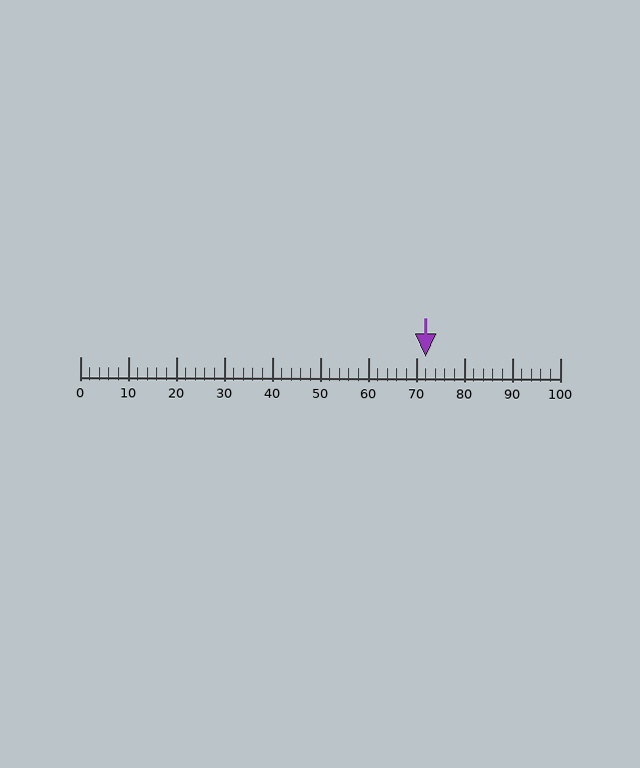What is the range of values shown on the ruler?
The ruler shows values from 0 to 100.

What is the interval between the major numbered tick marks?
The major tick marks are spaced 10 units apart.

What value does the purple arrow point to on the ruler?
The purple arrow points to approximately 72.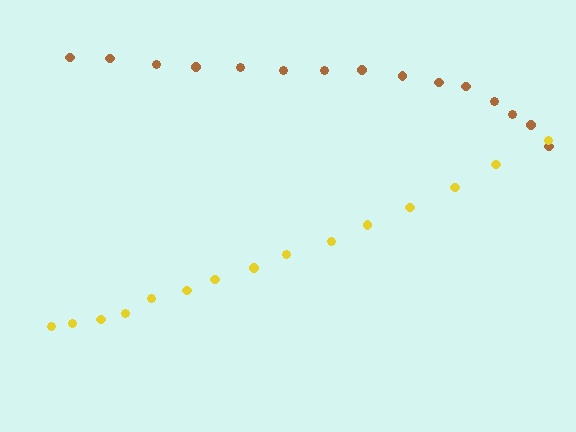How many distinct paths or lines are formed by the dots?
There are 2 distinct paths.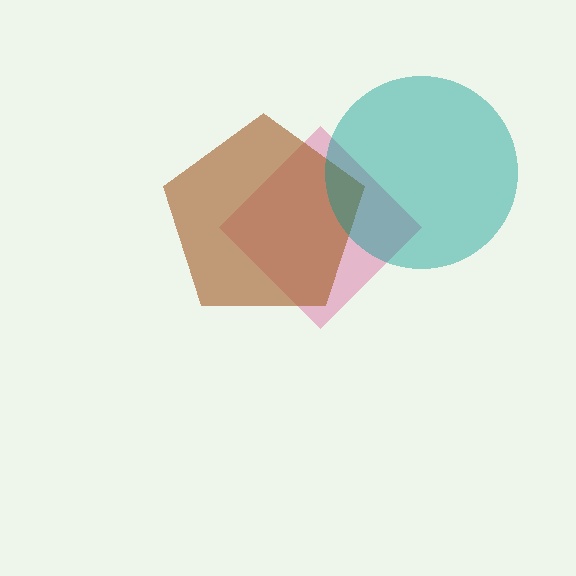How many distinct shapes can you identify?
There are 3 distinct shapes: a pink diamond, a brown pentagon, a teal circle.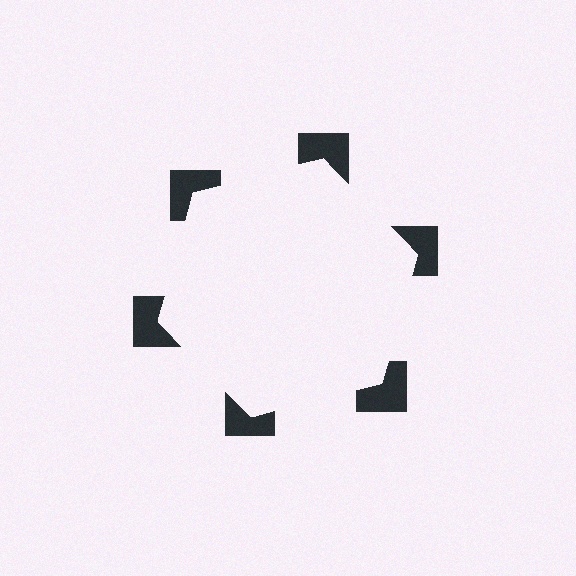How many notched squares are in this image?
There are 6 — one at each vertex of the illusory hexagon.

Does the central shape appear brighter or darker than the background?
It typically appears slightly brighter than the background, even though no actual brightness change is drawn.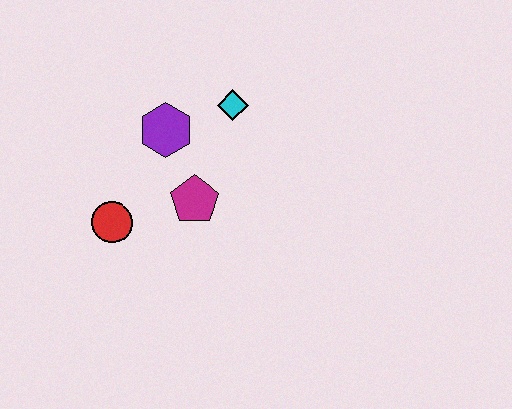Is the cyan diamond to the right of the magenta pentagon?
Yes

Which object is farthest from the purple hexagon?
The red circle is farthest from the purple hexagon.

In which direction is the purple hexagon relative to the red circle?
The purple hexagon is above the red circle.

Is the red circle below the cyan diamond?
Yes